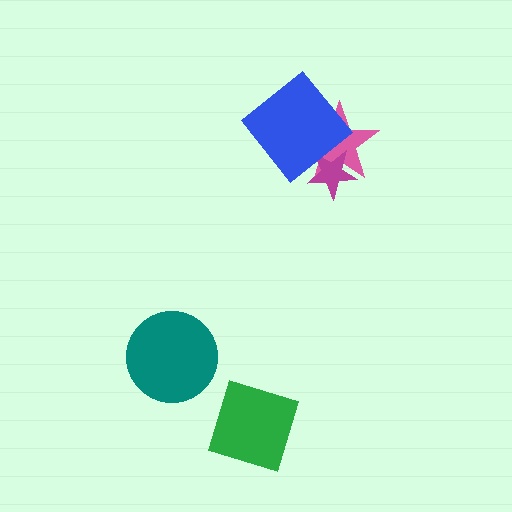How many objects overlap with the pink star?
2 objects overlap with the pink star.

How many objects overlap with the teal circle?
0 objects overlap with the teal circle.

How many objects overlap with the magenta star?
2 objects overlap with the magenta star.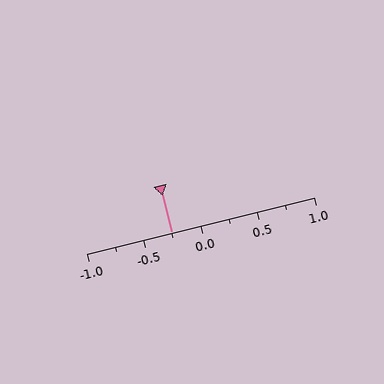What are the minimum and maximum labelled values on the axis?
The axis runs from -1.0 to 1.0.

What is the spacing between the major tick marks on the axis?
The major ticks are spaced 0.5 apart.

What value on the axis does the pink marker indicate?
The marker indicates approximately -0.25.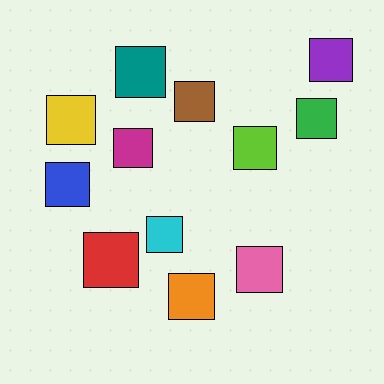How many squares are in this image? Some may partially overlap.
There are 12 squares.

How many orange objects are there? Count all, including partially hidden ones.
There is 1 orange object.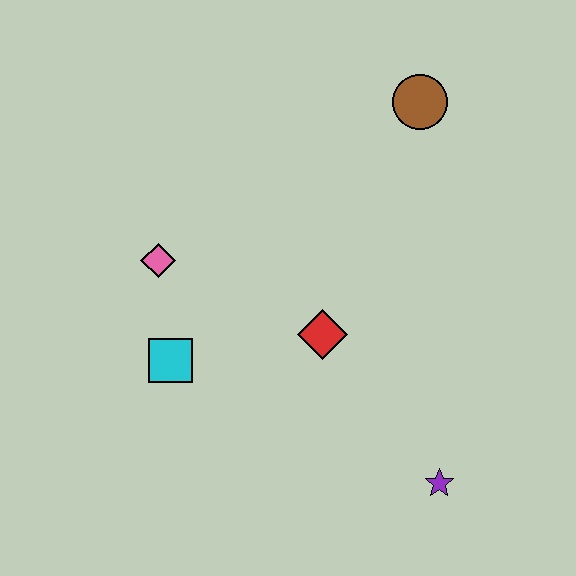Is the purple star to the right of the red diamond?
Yes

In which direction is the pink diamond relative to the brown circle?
The pink diamond is to the left of the brown circle.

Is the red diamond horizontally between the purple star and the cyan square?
Yes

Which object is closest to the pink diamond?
The cyan square is closest to the pink diamond.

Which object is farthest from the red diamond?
The brown circle is farthest from the red diamond.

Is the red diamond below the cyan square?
No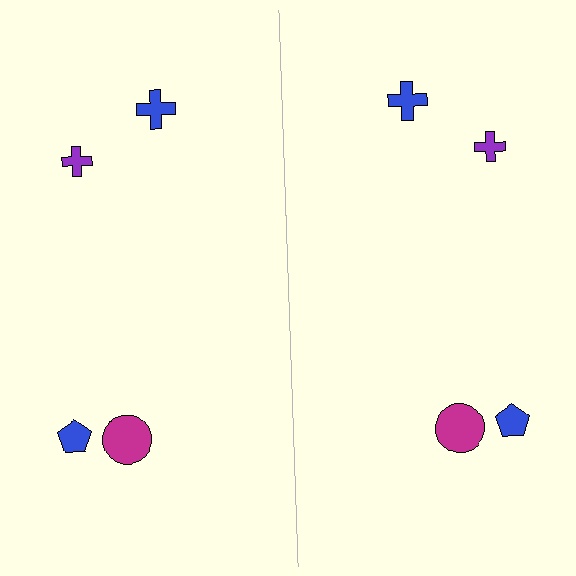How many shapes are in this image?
There are 8 shapes in this image.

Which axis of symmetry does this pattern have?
The pattern has a vertical axis of symmetry running through the center of the image.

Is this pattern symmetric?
Yes, this pattern has bilateral (reflection) symmetry.